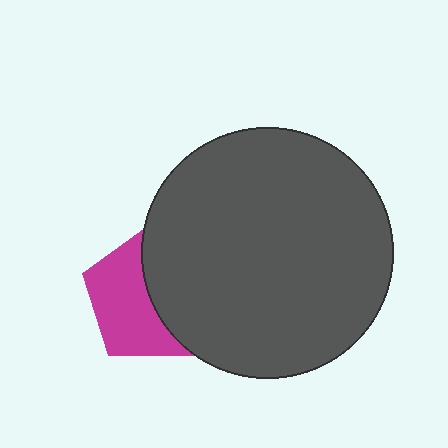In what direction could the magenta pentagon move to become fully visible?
The magenta pentagon could move left. That would shift it out from behind the dark gray circle entirely.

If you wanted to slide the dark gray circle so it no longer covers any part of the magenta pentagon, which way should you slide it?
Slide it right — that is the most direct way to separate the two shapes.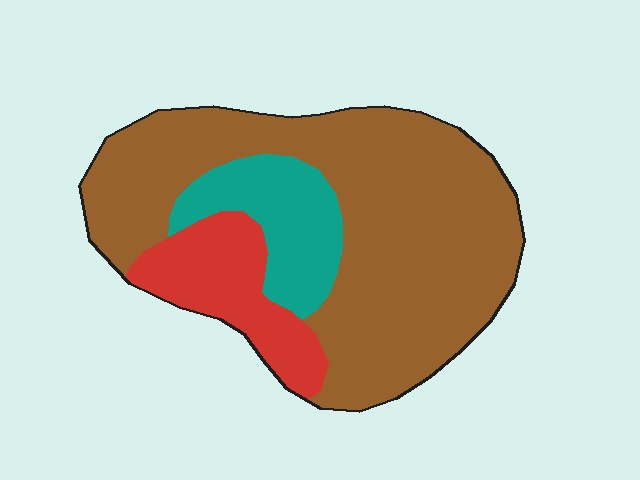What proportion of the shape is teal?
Teal covers about 15% of the shape.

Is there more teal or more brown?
Brown.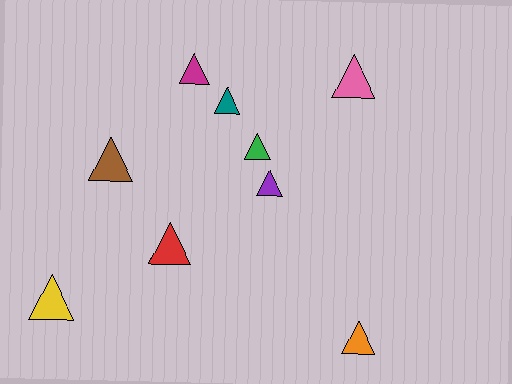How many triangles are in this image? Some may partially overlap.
There are 9 triangles.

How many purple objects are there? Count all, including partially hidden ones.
There is 1 purple object.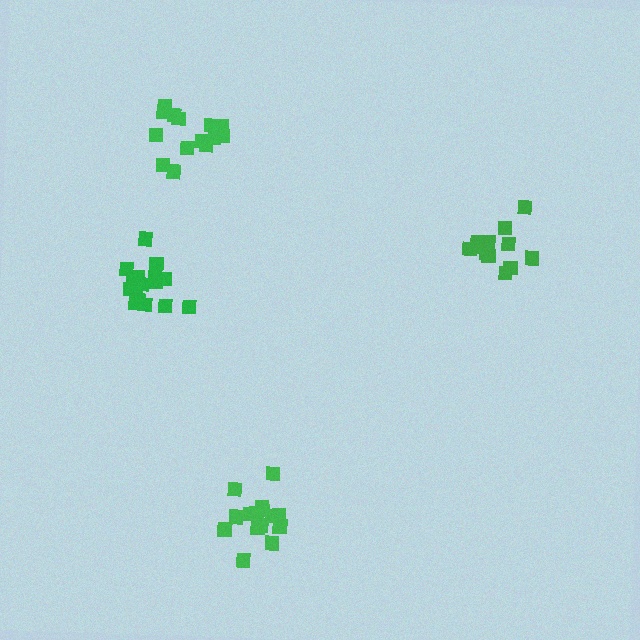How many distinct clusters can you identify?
There are 4 distinct clusters.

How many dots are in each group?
Group 1: 16 dots, Group 2: 16 dots, Group 3: 13 dots, Group 4: 16 dots (61 total).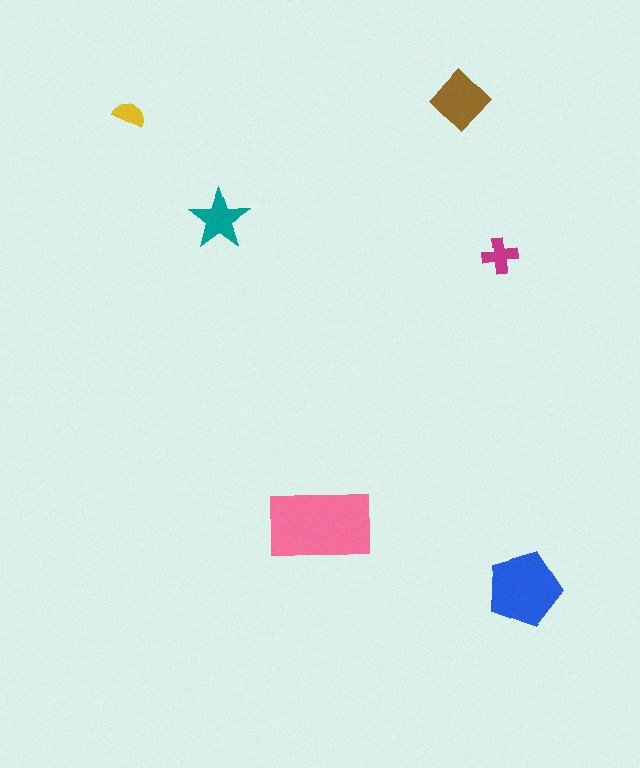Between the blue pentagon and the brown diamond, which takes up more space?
The blue pentagon.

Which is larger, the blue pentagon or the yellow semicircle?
The blue pentagon.